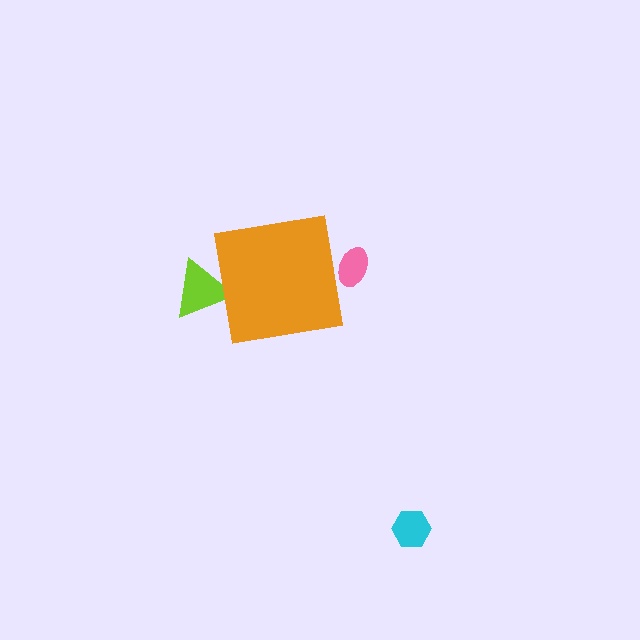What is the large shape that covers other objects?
An orange square.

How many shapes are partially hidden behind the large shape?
2 shapes are partially hidden.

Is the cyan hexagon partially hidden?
No, the cyan hexagon is fully visible.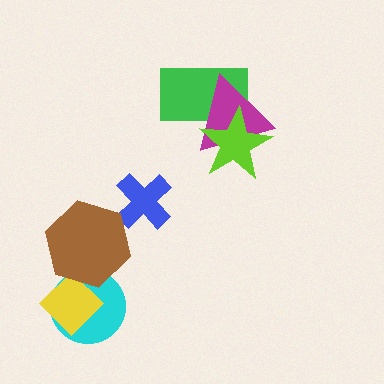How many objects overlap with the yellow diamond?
2 objects overlap with the yellow diamond.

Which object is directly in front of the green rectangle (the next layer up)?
The magenta triangle is directly in front of the green rectangle.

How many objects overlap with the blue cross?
0 objects overlap with the blue cross.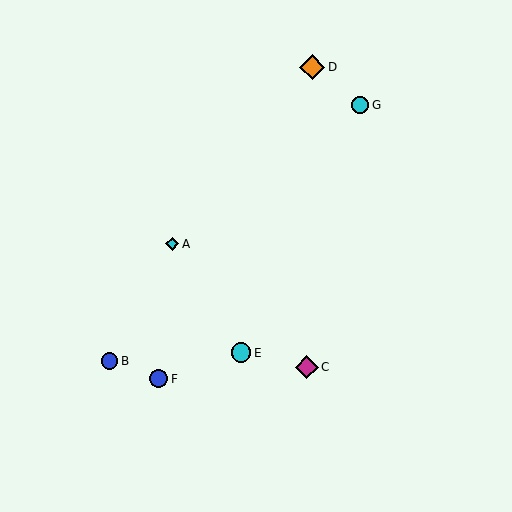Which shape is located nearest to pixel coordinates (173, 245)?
The cyan diamond (labeled A) at (172, 244) is nearest to that location.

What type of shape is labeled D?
Shape D is an orange diamond.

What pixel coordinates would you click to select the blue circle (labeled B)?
Click at (109, 361) to select the blue circle B.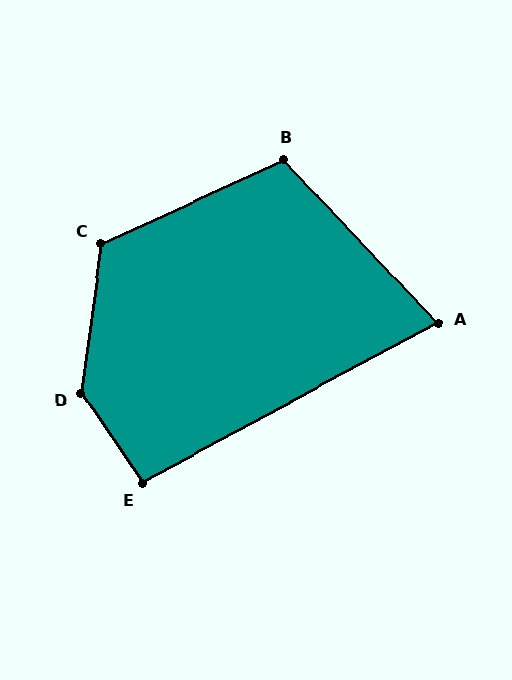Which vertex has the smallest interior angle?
A, at approximately 75 degrees.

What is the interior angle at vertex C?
Approximately 122 degrees (obtuse).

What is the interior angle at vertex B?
Approximately 109 degrees (obtuse).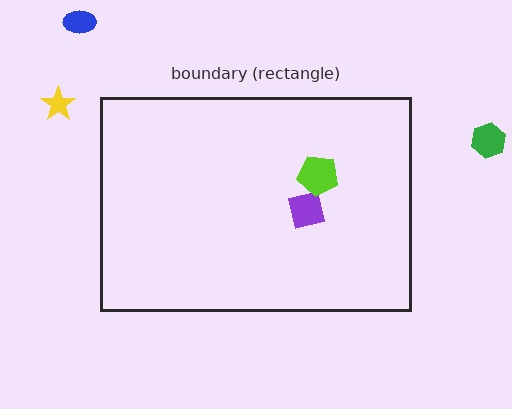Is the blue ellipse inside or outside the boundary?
Outside.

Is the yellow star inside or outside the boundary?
Outside.